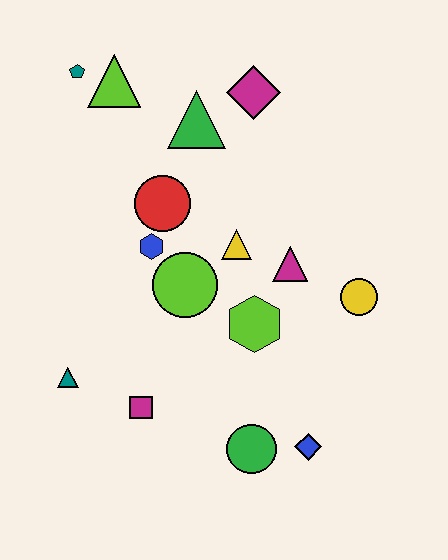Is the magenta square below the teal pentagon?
Yes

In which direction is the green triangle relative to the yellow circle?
The green triangle is above the yellow circle.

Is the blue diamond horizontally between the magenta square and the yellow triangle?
No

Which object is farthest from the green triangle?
The blue diamond is farthest from the green triangle.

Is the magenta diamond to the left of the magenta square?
No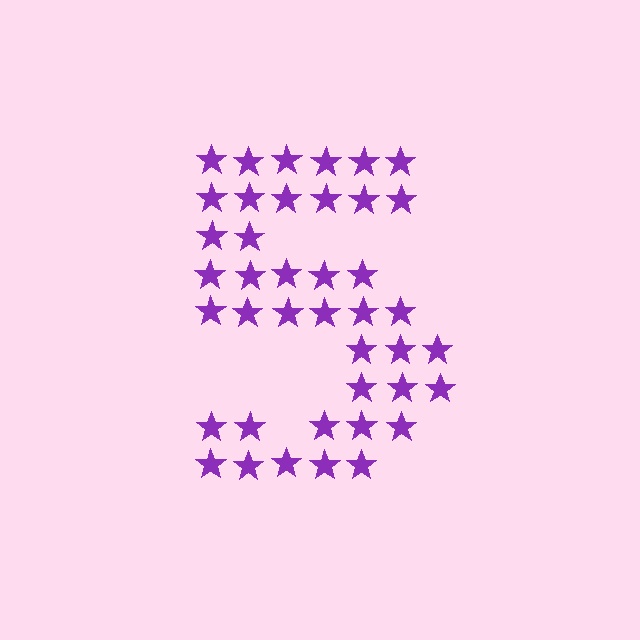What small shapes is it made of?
It is made of small stars.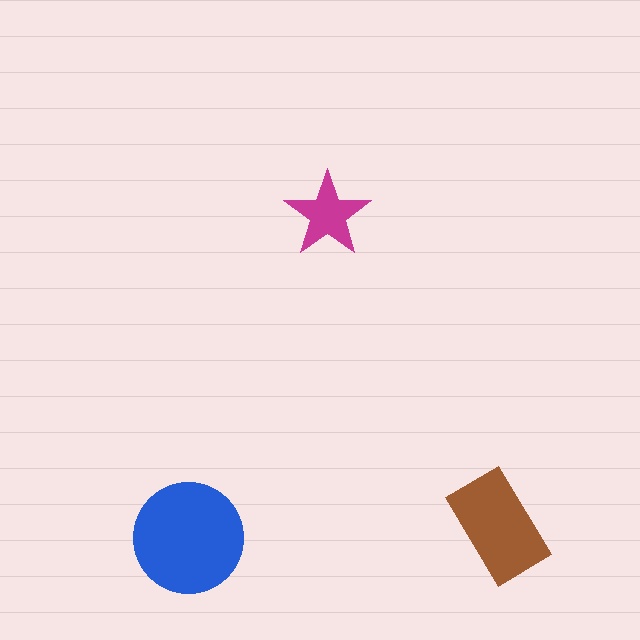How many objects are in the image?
There are 3 objects in the image.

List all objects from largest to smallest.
The blue circle, the brown rectangle, the magenta star.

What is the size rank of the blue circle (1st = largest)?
1st.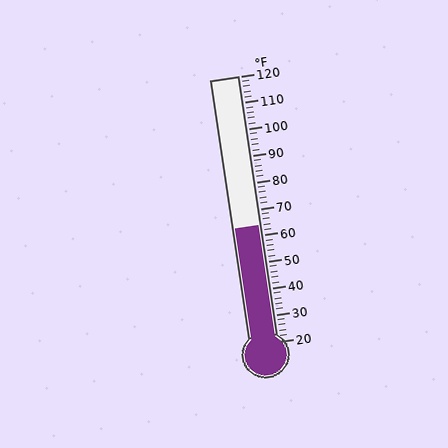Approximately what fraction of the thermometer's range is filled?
The thermometer is filled to approximately 45% of its range.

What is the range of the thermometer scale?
The thermometer scale ranges from 20°F to 120°F.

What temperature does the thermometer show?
The thermometer shows approximately 64°F.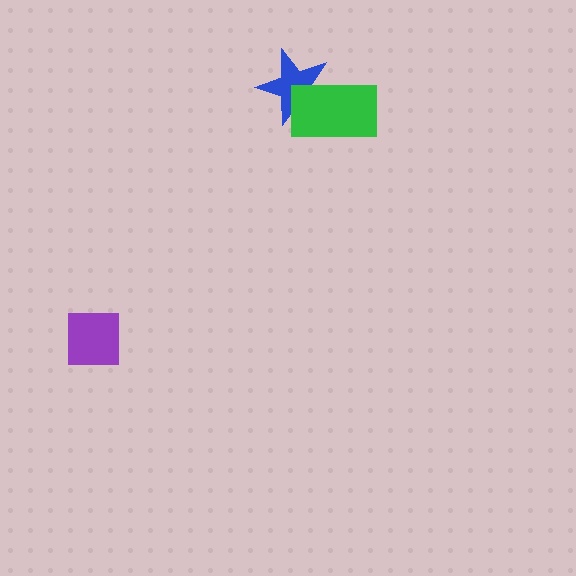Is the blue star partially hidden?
Yes, it is partially covered by another shape.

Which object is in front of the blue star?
The green rectangle is in front of the blue star.